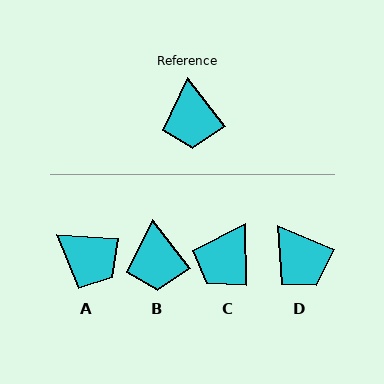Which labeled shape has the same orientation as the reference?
B.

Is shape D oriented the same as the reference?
No, it is off by about 29 degrees.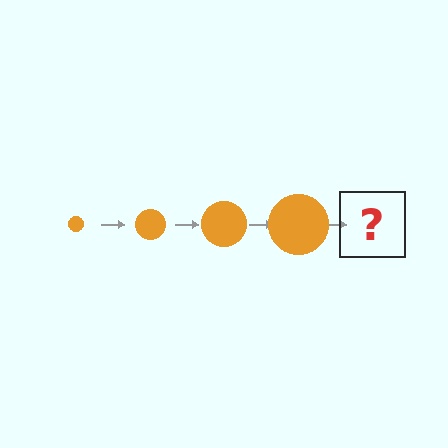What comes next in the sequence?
The next element should be an orange circle, larger than the previous one.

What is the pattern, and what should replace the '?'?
The pattern is that the circle gets progressively larger each step. The '?' should be an orange circle, larger than the previous one.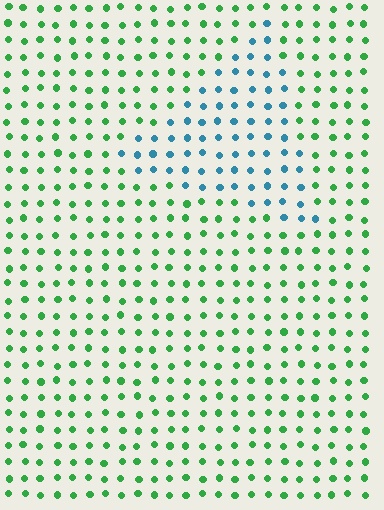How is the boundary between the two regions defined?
The boundary is defined purely by a slight shift in hue (about 66 degrees). Spacing, size, and orientation are identical on both sides.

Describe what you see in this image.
The image is filled with small green elements in a uniform arrangement. A triangle-shaped region is visible where the elements are tinted to a slightly different hue, forming a subtle color boundary.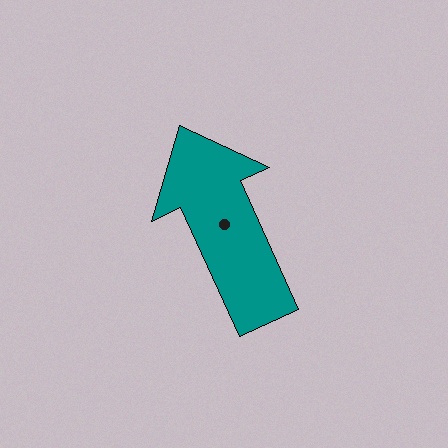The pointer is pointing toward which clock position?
Roughly 11 o'clock.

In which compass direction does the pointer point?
Northwest.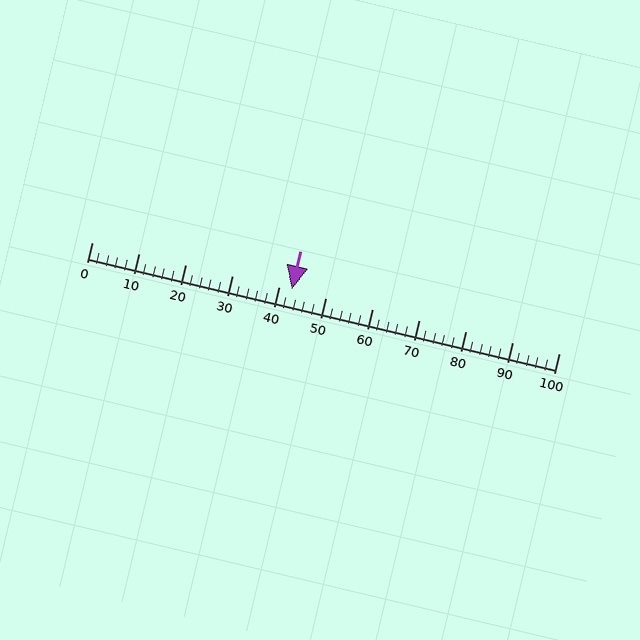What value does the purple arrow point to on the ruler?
The purple arrow points to approximately 43.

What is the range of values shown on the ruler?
The ruler shows values from 0 to 100.